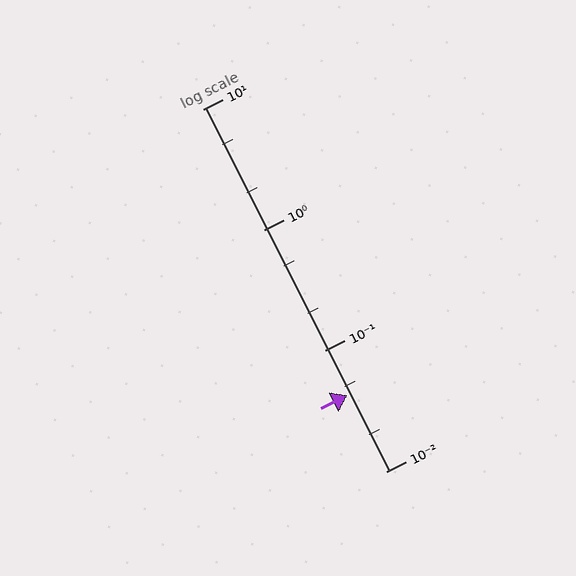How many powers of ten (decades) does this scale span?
The scale spans 3 decades, from 0.01 to 10.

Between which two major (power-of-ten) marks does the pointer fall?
The pointer is between 0.01 and 0.1.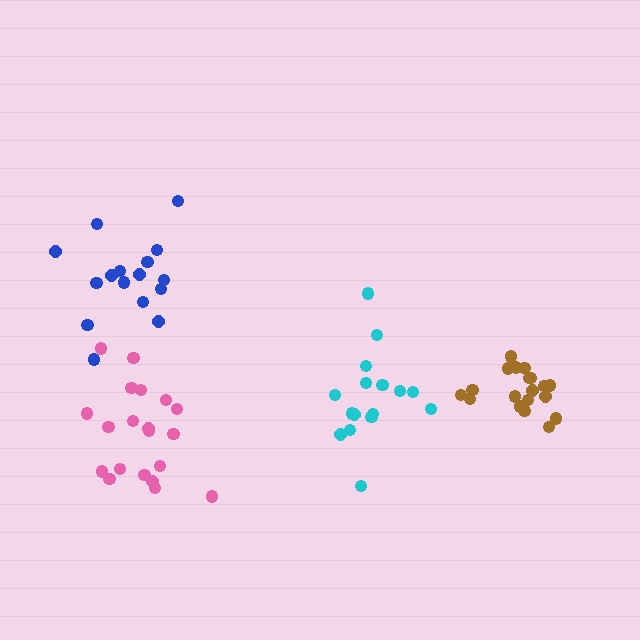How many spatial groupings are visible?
There are 4 spatial groupings.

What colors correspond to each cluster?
The clusters are colored: blue, cyan, brown, pink.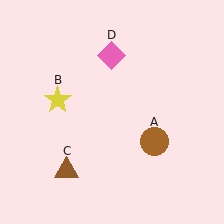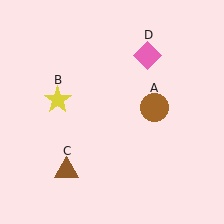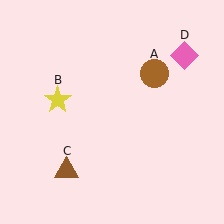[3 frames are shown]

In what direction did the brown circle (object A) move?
The brown circle (object A) moved up.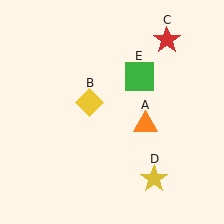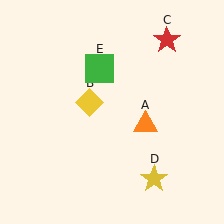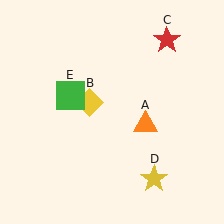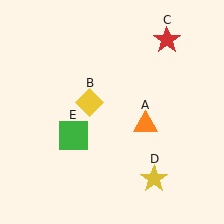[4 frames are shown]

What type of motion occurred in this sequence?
The green square (object E) rotated counterclockwise around the center of the scene.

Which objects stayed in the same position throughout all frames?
Orange triangle (object A) and yellow diamond (object B) and red star (object C) and yellow star (object D) remained stationary.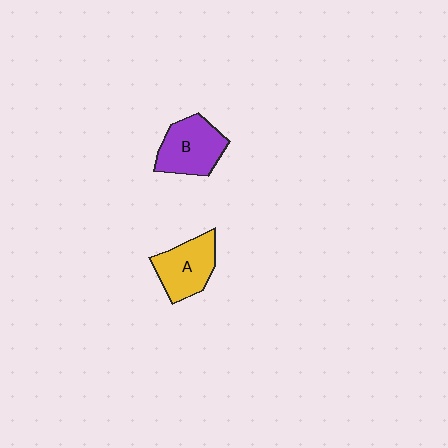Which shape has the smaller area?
Shape A (yellow).